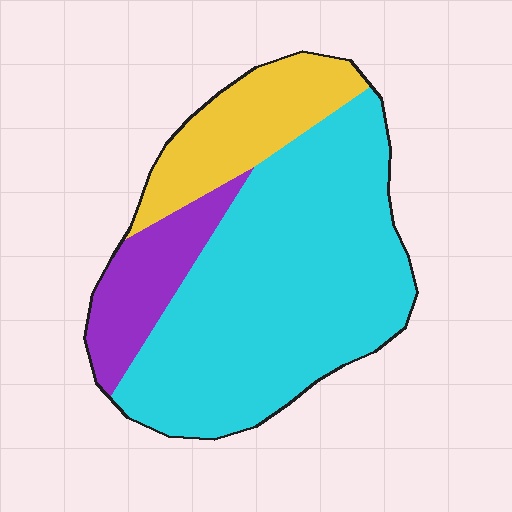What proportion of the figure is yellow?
Yellow takes up between a sixth and a third of the figure.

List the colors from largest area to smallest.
From largest to smallest: cyan, yellow, purple.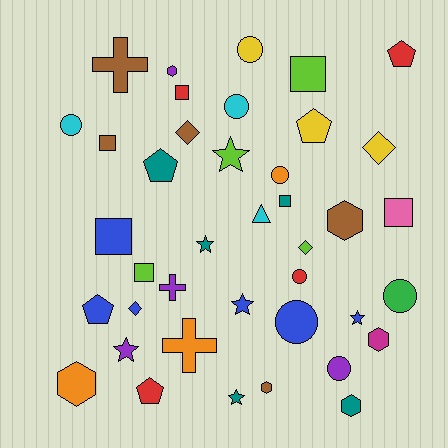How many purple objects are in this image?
There are 4 purple objects.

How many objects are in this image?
There are 40 objects.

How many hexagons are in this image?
There are 6 hexagons.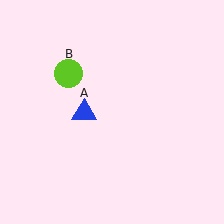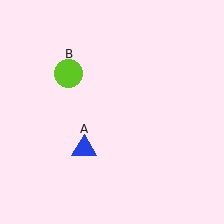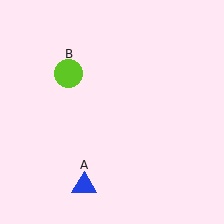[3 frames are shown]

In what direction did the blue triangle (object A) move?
The blue triangle (object A) moved down.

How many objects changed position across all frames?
1 object changed position: blue triangle (object A).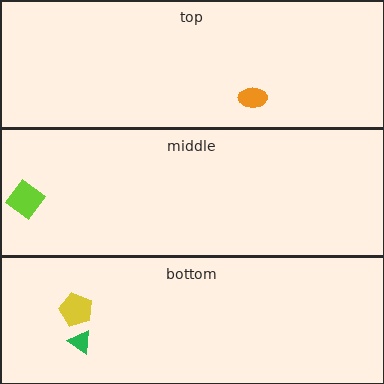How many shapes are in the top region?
1.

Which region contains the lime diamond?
The middle region.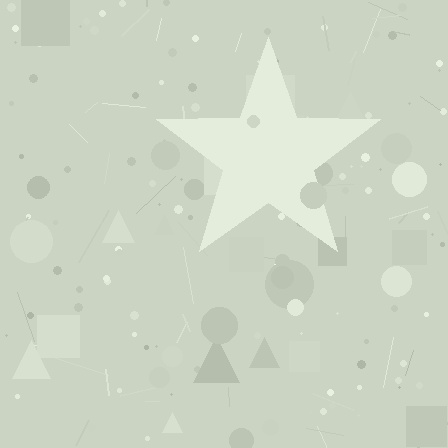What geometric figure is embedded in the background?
A star is embedded in the background.